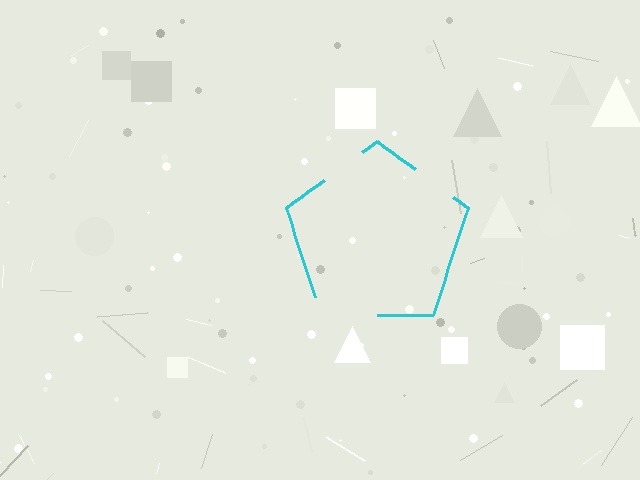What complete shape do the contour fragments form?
The contour fragments form a pentagon.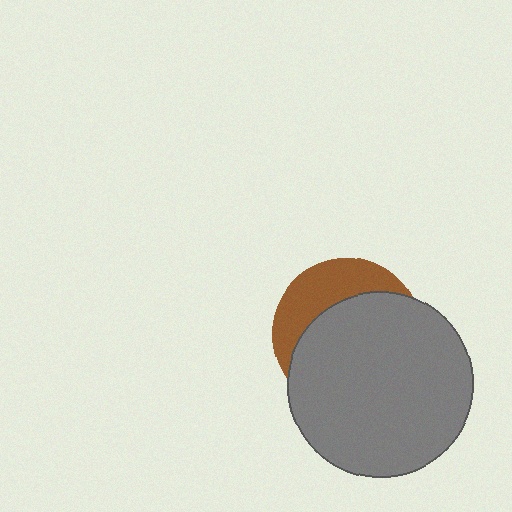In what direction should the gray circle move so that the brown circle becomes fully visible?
The gray circle should move down. That is the shortest direction to clear the overlap and leave the brown circle fully visible.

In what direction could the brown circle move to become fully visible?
The brown circle could move up. That would shift it out from behind the gray circle entirely.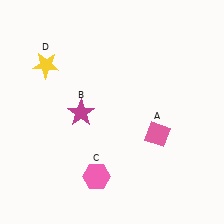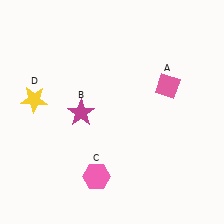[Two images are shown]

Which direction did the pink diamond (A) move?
The pink diamond (A) moved up.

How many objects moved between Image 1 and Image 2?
2 objects moved between the two images.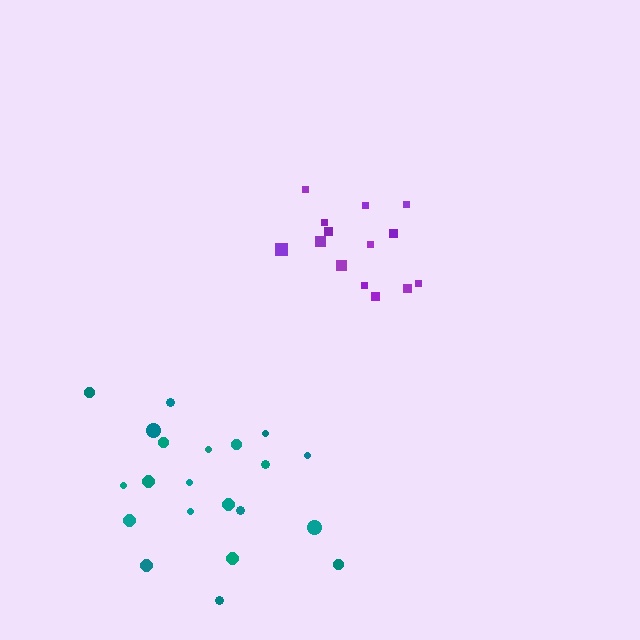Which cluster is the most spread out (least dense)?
Teal.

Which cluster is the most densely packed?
Purple.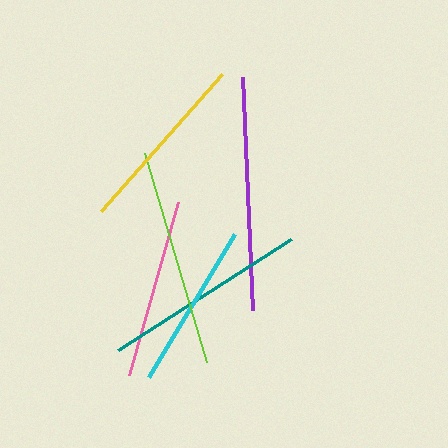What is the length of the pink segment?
The pink segment is approximately 180 pixels long.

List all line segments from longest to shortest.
From longest to shortest: purple, lime, teal, yellow, pink, cyan.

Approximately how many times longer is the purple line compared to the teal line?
The purple line is approximately 1.1 times the length of the teal line.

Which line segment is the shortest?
The cyan line is the shortest at approximately 167 pixels.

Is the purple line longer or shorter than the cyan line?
The purple line is longer than the cyan line.